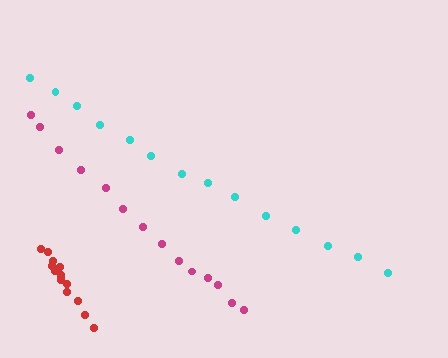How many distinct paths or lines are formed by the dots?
There are 3 distinct paths.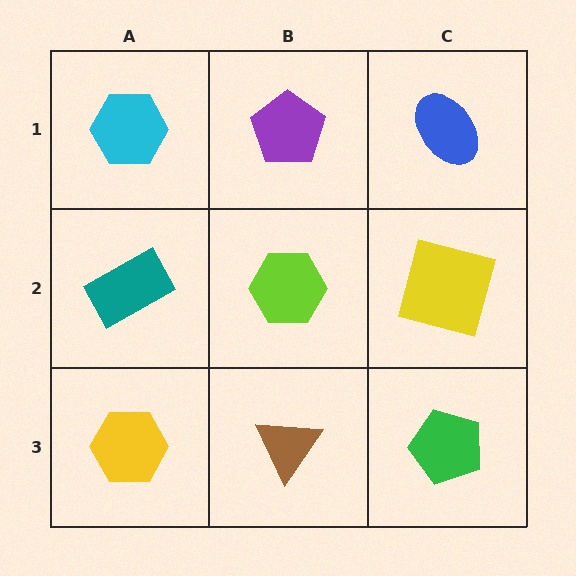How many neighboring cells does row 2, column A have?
3.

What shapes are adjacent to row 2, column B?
A purple pentagon (row 1, column B), a brown triangle (row 3, column B), a teal rectangle (row 2, column A), a yellow square (row 2, column C).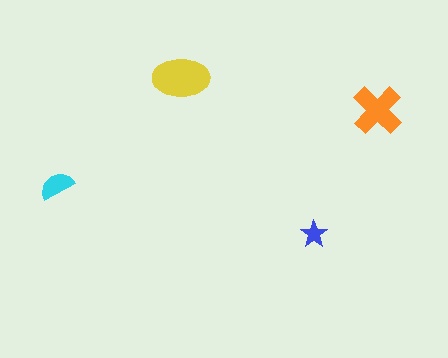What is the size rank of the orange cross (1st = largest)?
2nd.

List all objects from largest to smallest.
The yellow ellipse, the orange cross, the cyan semicircle, the blue star.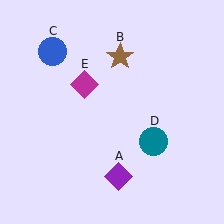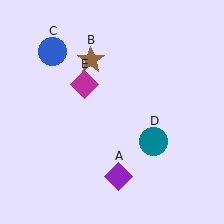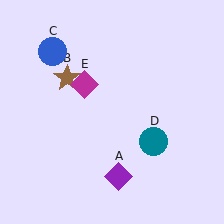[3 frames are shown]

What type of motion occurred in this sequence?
The brown star (object B) rotated counterclockwise around the center of the scene.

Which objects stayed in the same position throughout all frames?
Purple diamond (object A) and blue circle (object C) and teal circle (object D) and magenta diamond (object E) remained stationary.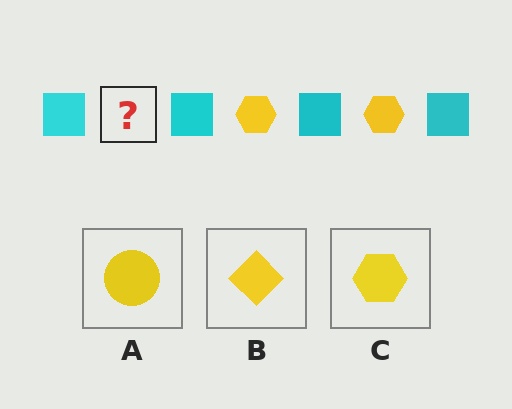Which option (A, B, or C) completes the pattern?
C.